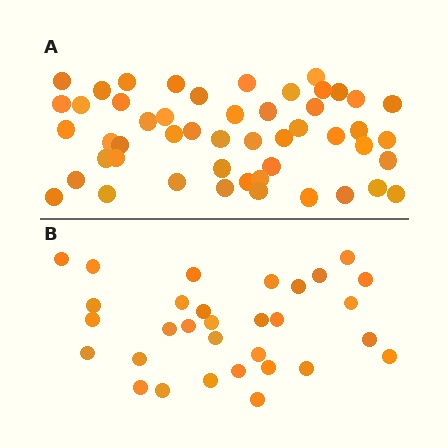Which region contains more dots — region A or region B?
Region A (the top region) has more dots.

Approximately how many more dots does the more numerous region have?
Region A has approximately 20 more dots than region B.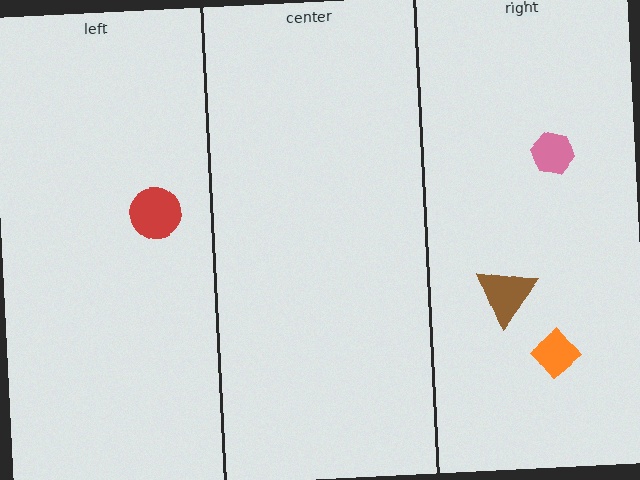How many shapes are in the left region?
1.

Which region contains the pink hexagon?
The right region.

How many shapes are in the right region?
3.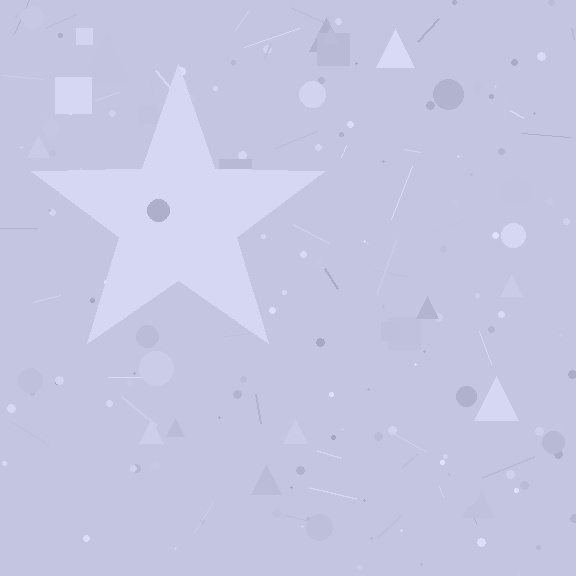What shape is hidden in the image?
A star is hidden in the image.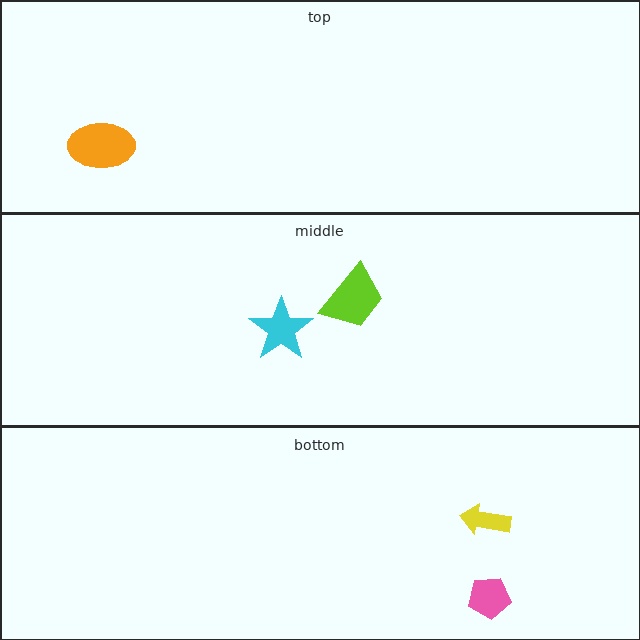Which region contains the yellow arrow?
The bottom region.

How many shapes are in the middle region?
2.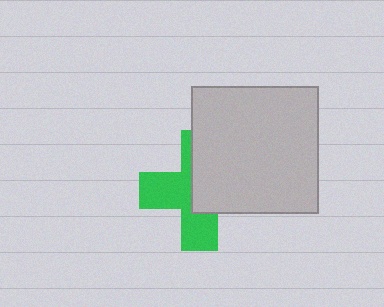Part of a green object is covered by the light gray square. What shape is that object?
It is a cross.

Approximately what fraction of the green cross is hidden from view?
Roughly 50% of the green cross is hidden behind the light gray square.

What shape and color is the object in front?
The object in front is a light gray square.